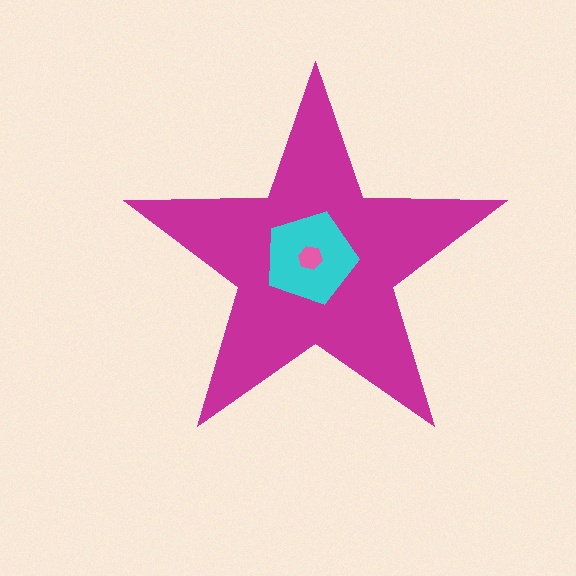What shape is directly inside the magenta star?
The cyan pentagon.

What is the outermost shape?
The magenta star.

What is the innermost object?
The pink hexagon.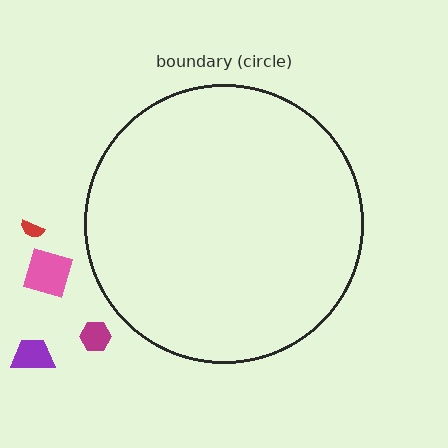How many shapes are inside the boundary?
0 inside, 4 outside.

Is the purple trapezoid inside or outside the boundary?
Outside.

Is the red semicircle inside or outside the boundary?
Outside.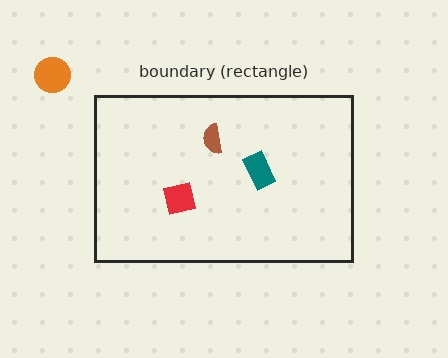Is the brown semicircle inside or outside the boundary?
Inside.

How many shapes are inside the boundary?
3 inside, 1 outside.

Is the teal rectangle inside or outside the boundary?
Inside.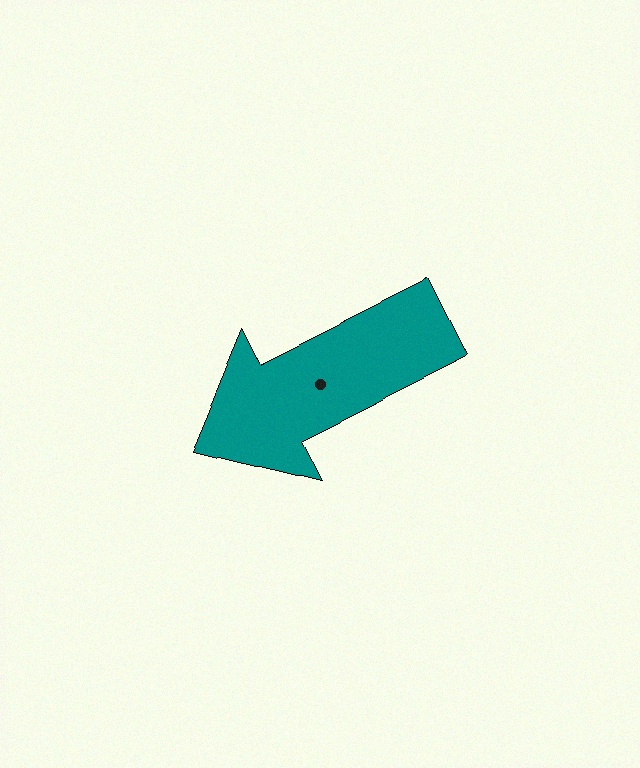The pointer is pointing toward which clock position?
Roughly 8 o'clock.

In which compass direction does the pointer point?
Southwest.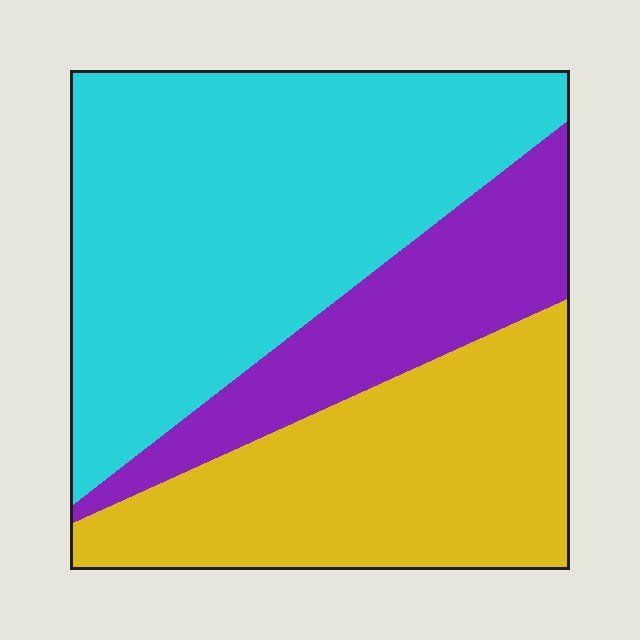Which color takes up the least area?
Purple, at roughly 20%.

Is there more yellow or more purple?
Yellow.